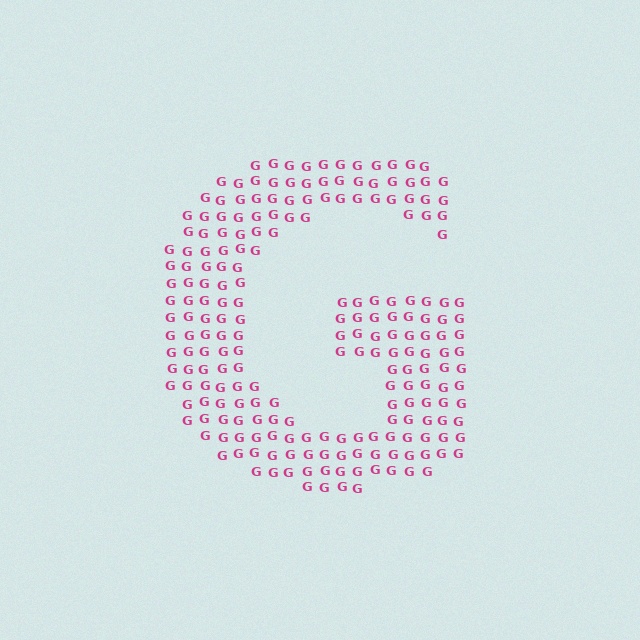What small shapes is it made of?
It is made of small letter G's.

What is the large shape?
The large shape is the letter G.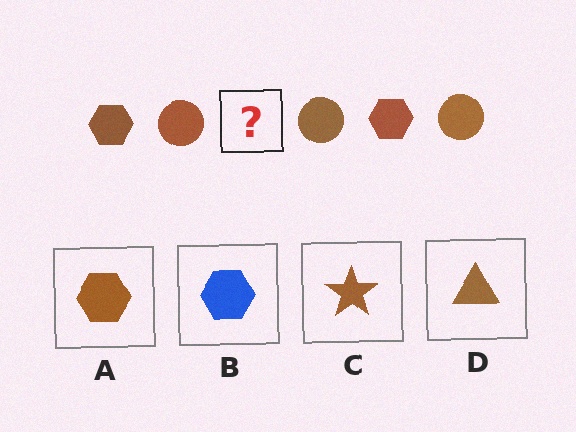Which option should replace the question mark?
Option A.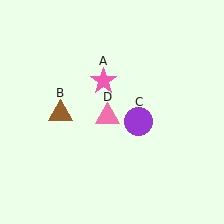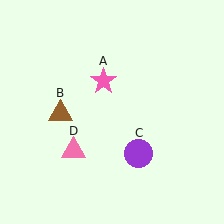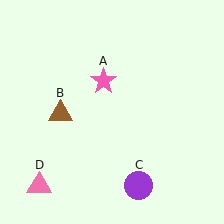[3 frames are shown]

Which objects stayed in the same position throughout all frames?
Pink star (object A) and brown triangle (object B) remained stationary.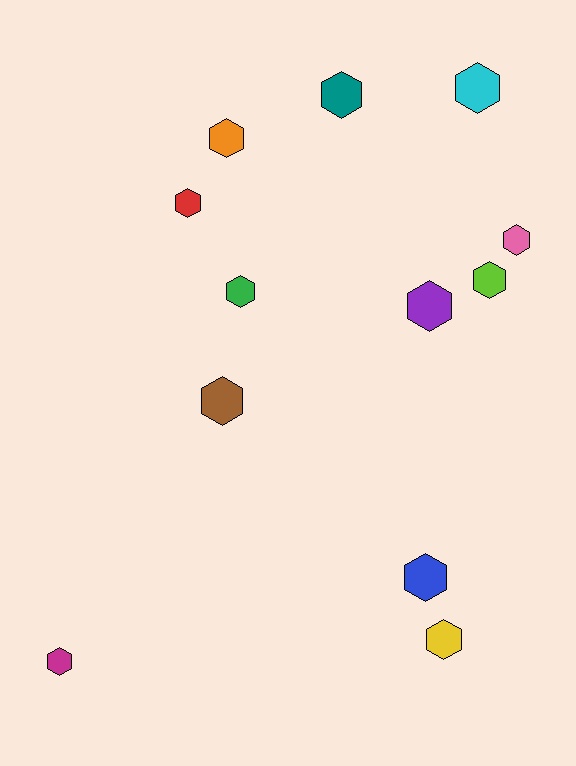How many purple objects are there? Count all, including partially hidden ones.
There is 1 purple object.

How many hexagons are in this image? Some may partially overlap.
There are 12 hexagons.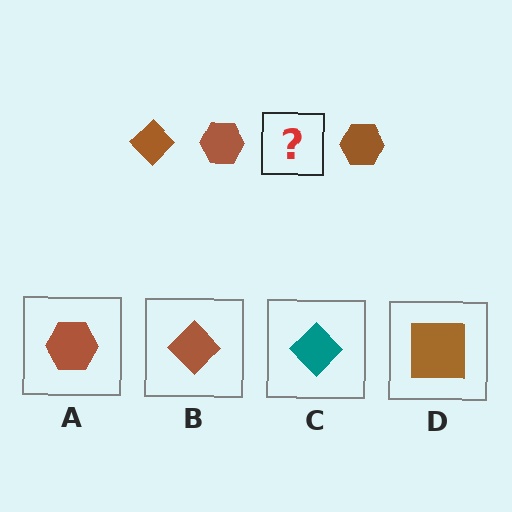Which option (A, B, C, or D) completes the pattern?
B.